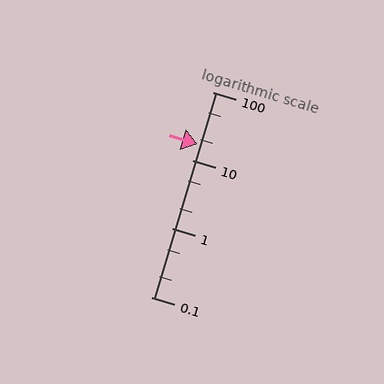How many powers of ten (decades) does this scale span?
The scale spans 3 decades, from 0.1 to 100.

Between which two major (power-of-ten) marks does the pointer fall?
The pointer is between 10 and 100.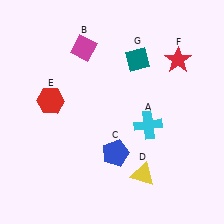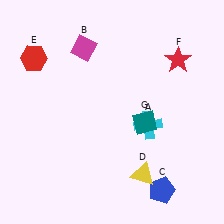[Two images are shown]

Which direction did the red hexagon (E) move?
The red hexagon (E) moved up.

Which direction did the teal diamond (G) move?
The teal diamond (G) moved down.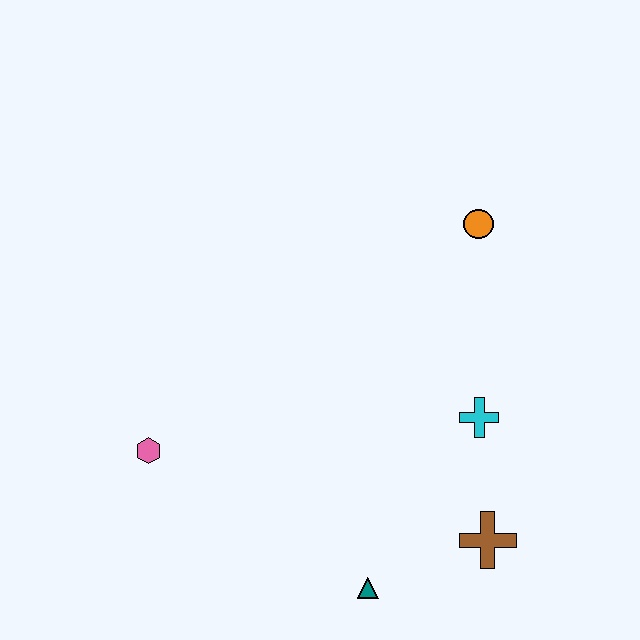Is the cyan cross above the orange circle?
No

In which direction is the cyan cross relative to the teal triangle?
The cyan cross is above the teal triangle.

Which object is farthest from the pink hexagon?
The orange circle is farthest from the pink hexagon.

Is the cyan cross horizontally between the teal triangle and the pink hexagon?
No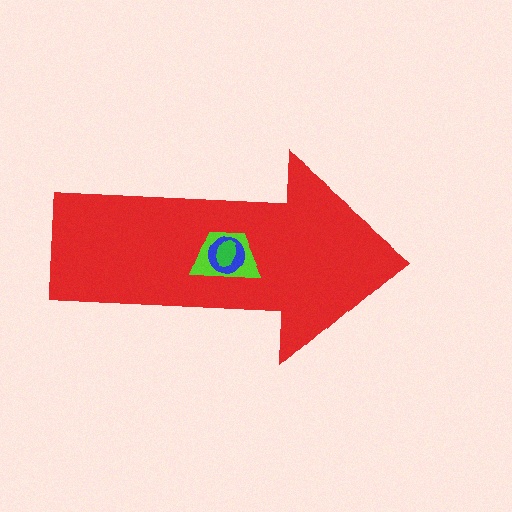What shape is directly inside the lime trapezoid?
The blue circle.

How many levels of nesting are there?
4.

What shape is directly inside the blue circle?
The green ellipse.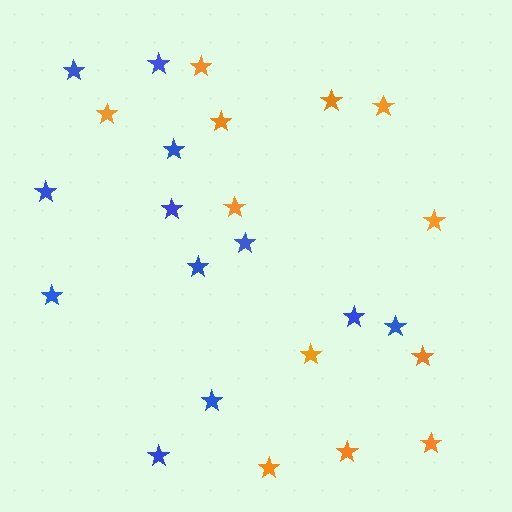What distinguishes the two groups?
There are 2 groups: one group of orange stars (12) and one group of blue stars (12).